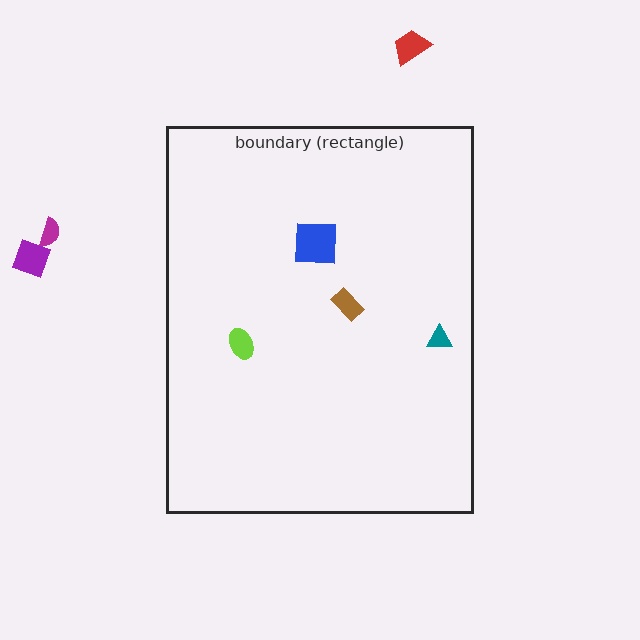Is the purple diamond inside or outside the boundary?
Outside.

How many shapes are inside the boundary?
4 inside, 3 outside.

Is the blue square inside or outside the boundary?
Inside.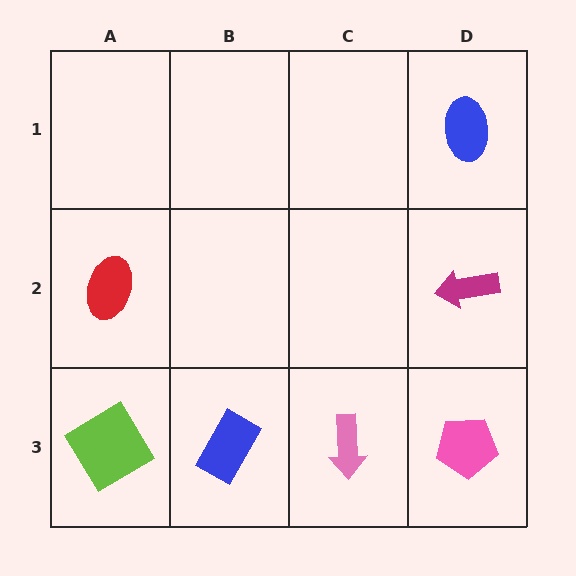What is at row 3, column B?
A blue rectangle.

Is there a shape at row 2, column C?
No, that cell is empty.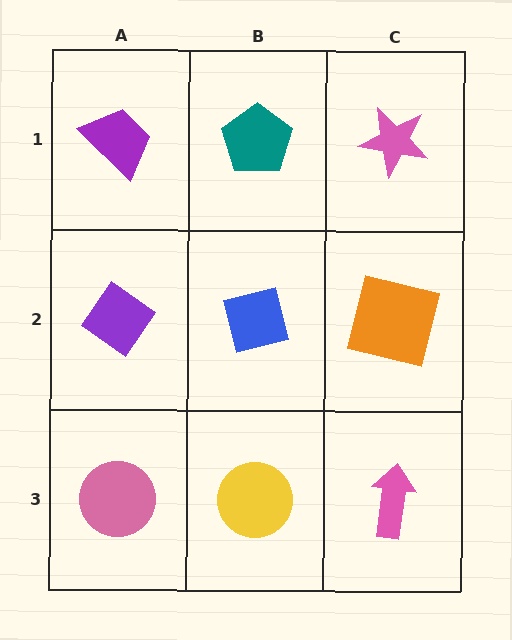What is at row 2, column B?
A blue square.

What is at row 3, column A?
A pink circle.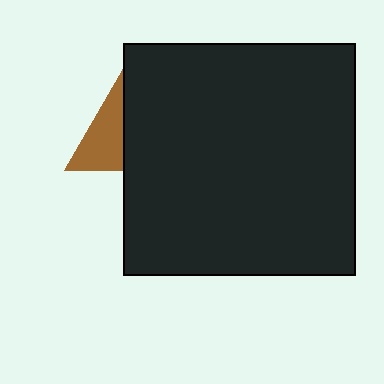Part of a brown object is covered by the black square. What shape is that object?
It is a triangle.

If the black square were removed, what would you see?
You would see the complete brown triangle.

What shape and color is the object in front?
The object in front is a black square.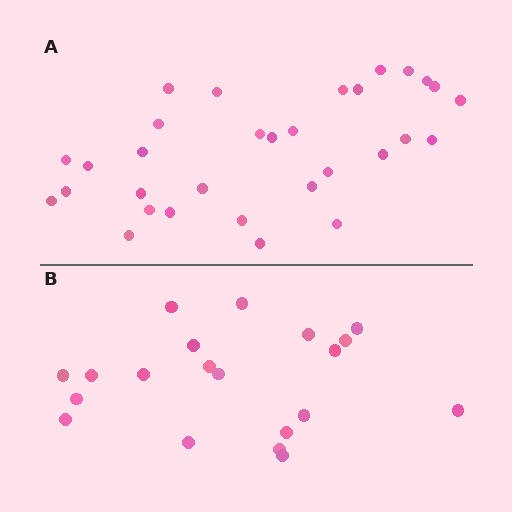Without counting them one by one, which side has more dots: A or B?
Region A (the top region) has more dots.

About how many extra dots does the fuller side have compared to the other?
Region A has roughly 12 or so more dots than region B.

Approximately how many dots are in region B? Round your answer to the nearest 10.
About 20 dots.